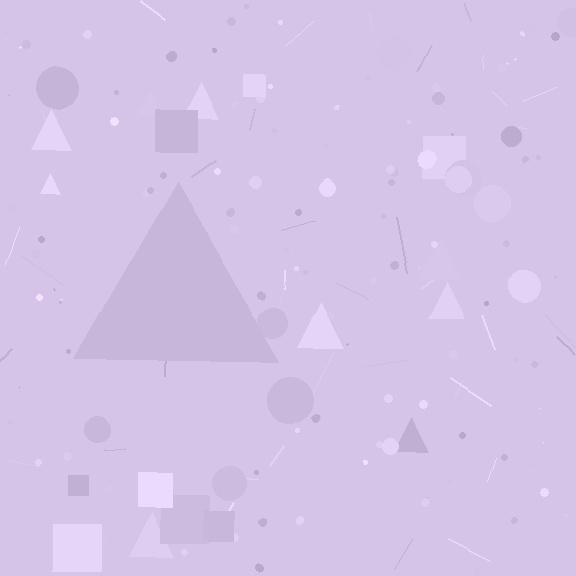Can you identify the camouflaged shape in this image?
The camouflaged shape is a triangle.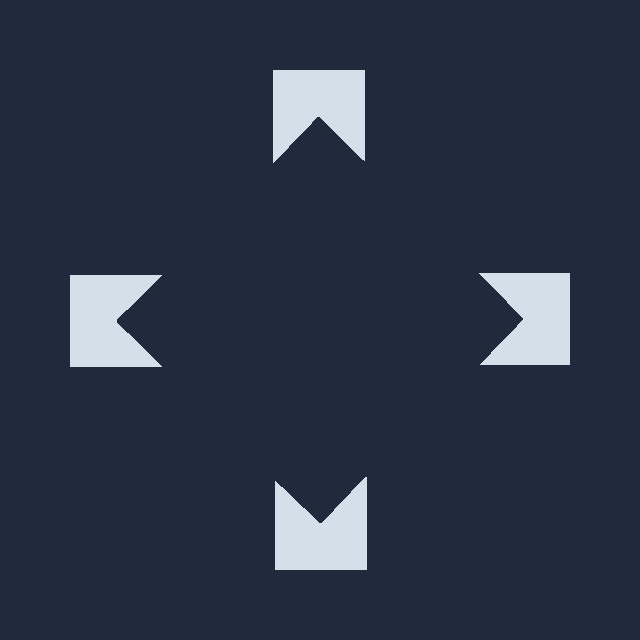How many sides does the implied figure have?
4 sides.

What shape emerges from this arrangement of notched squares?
An illusory square — its edges are inferred from the aligned wedge cuts in the notched squares, not physically drawn.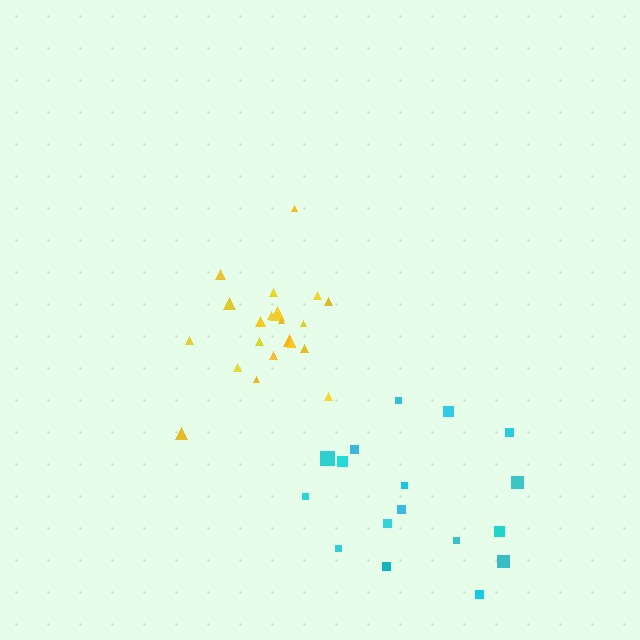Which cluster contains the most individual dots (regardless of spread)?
Yellow (21).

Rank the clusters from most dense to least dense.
yellow, cyan.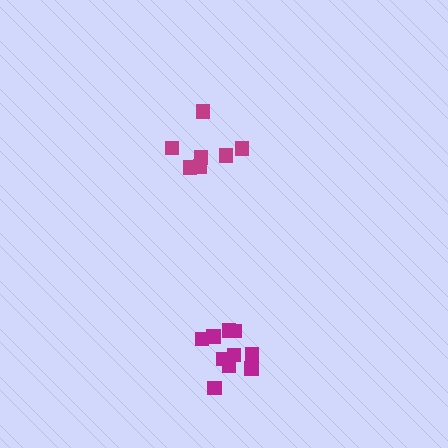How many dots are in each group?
Group 1: 7 dots, Group 2: 10 dots (17 total).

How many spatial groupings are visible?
There are 2 spatial groupings.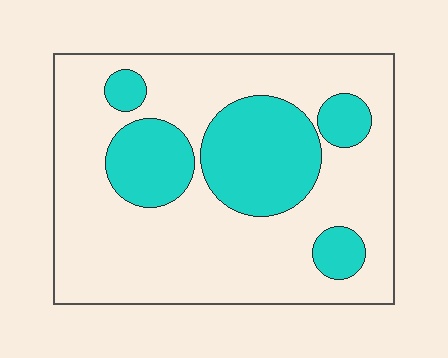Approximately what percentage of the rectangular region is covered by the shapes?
Approximately 30%.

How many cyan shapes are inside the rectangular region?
5.